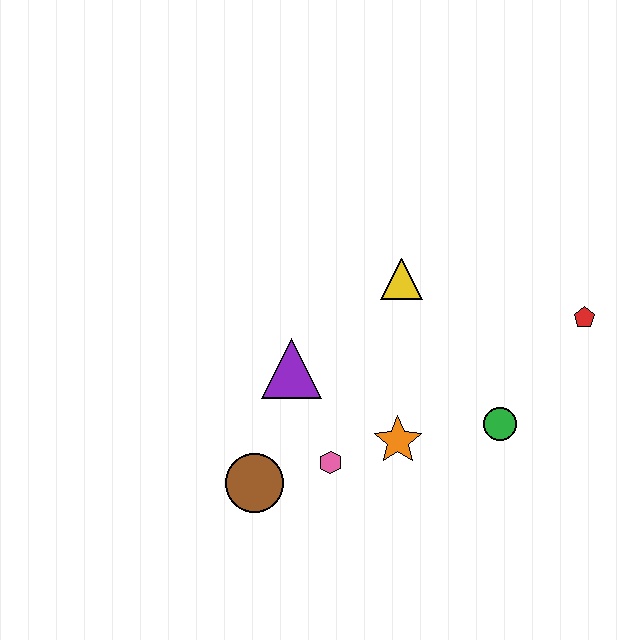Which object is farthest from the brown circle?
The red pentagon is farthest from the brown circle.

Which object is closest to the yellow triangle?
The purple triangle is closest to the yellow triangle.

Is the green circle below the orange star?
No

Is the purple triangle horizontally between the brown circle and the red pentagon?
Yes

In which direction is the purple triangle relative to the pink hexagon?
The purple triangle is above the pink hexagon.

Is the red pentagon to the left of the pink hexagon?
No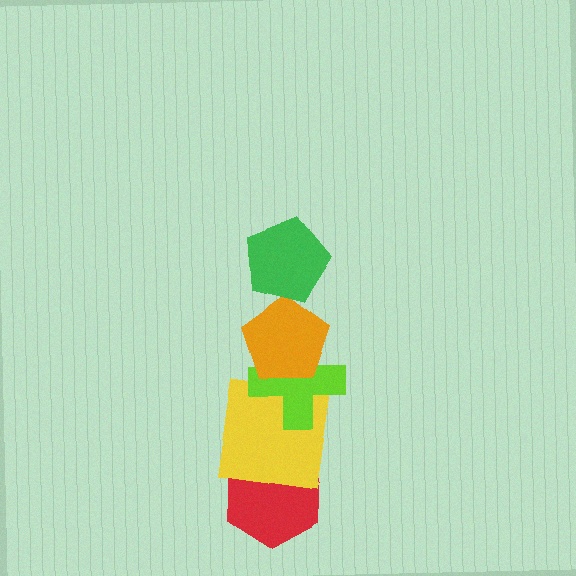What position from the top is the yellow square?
The yellow square is 4th from the top.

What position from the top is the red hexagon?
The red hexagon is 5th from the top.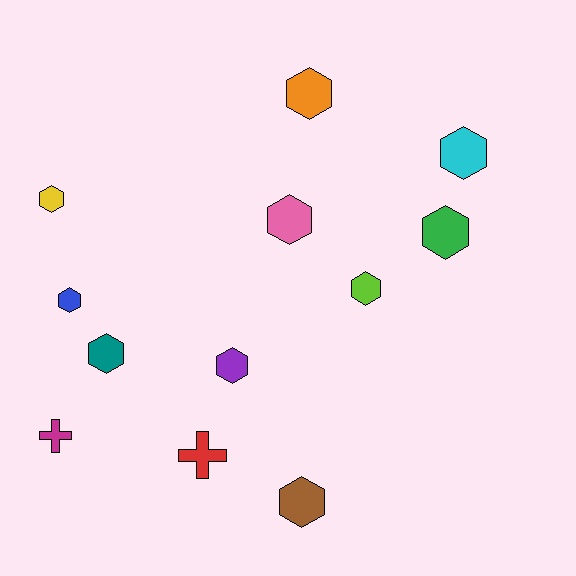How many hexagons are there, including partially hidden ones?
There are 10 hexagons.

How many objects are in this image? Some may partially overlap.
There are 12 objects.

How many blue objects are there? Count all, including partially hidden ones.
There is 1 blue object.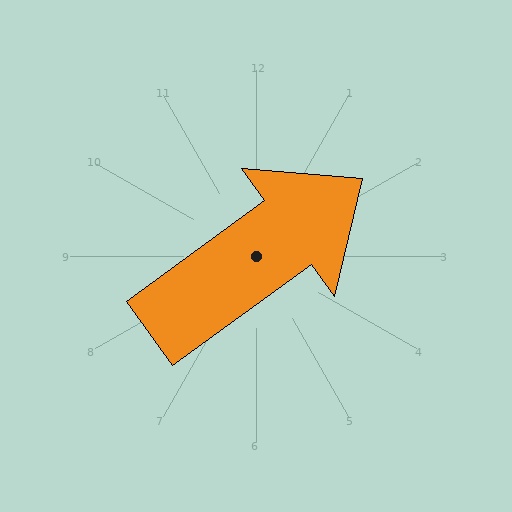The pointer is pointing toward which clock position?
Roughly 2 o'clock.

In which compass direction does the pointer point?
Northeast.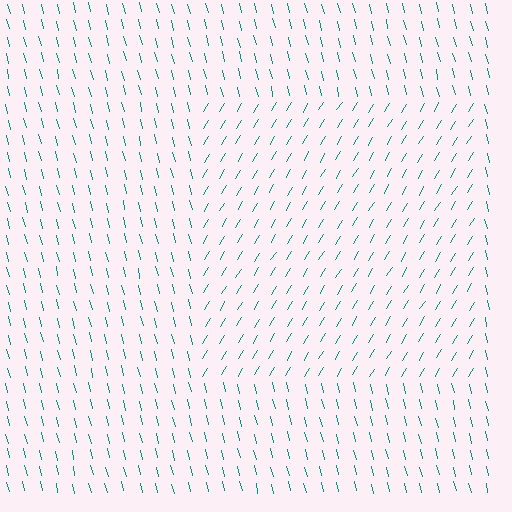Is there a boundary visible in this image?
Yes, there is a texture boundary formed by a change in line orientation.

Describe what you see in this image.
The image is filled with small teal line segments. A rectangle region in the image has lines oriented differently from the surrounding lines, creating a visible texture boundary.